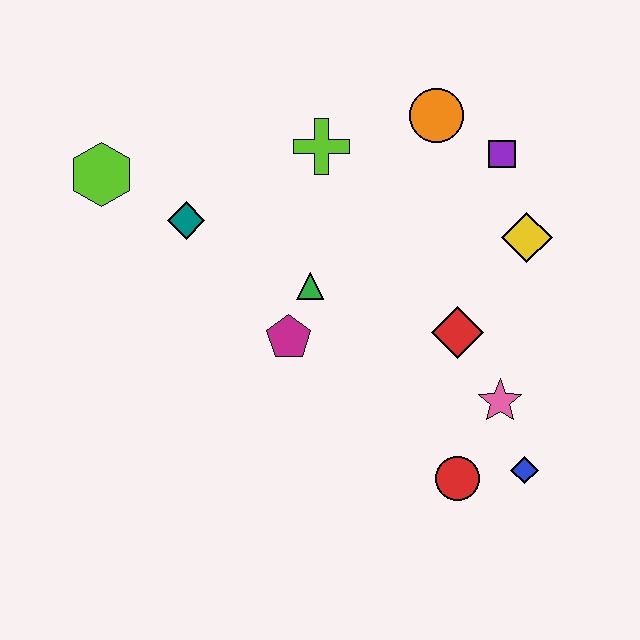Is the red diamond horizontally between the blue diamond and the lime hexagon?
Yes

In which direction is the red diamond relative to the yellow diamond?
The red diamond is below the yellow diamond.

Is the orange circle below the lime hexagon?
No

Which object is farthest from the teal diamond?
The blue diamond is farthest from the teal diamond.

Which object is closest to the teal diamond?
The lime hexagon is closest to the teal diamond.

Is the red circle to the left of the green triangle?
No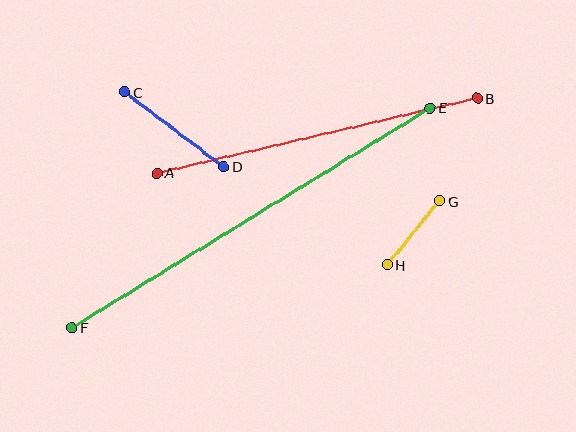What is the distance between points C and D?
The distance is approximately 124 pixels.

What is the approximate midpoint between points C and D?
The midpoint is at approximately (174, 129) pixels.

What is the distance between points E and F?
The distance is approximately 420 pixels.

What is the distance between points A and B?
The distance is approximately 329 pixels.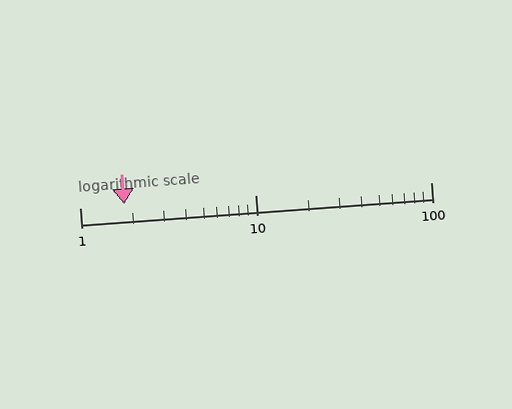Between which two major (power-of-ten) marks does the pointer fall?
The pointer is between 1 and 10.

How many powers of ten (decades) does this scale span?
The scale spans 2 decades, from 1 to 100.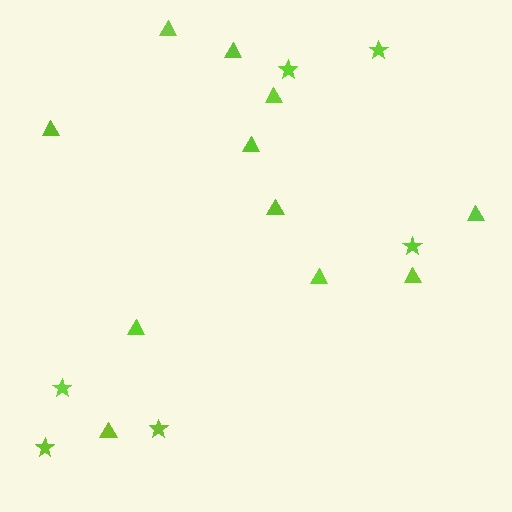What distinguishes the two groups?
There are 2 groups: one group of stars (6) and one group of triangles (11).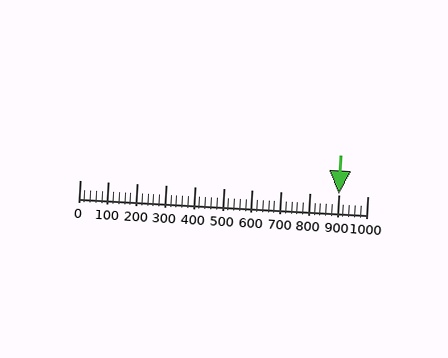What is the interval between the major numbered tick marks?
The major tick marks are spaced 100 units apart.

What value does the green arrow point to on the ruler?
The green arrow points to approximately 902.